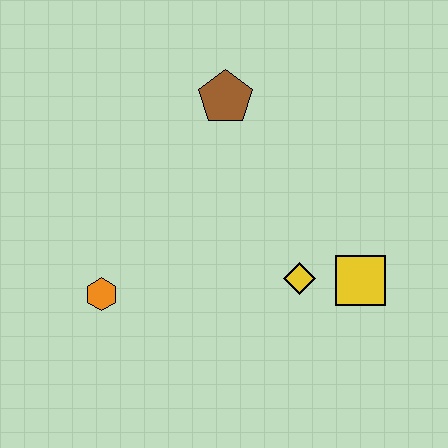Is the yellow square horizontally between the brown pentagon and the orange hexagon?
No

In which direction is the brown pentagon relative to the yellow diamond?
The brown pentagon is above the yellow diamond.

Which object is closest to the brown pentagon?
The yellow diamond is closest to the brown pentagon.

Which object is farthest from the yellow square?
The orange hexagon is farthest from the yellow square.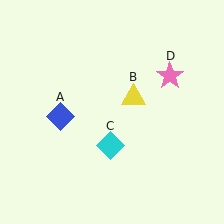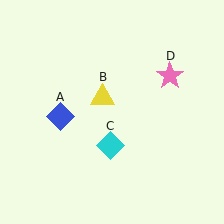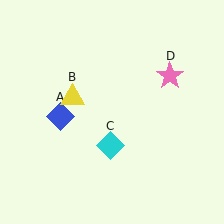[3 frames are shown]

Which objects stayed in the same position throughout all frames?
Blue diamond (object A) and cyan diamond (object C) and pink star (object D) remained stationary.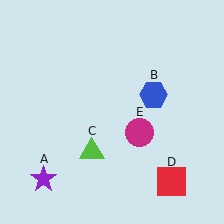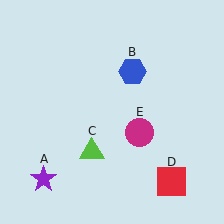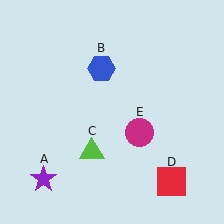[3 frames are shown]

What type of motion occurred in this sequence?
The blue hexagon (object B) rotated counterclockwise around the center of the scene.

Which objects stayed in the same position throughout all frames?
Purple star (object A) and lime triangle (object C) and red square (object D) and magenta circle (object E) remained stationary.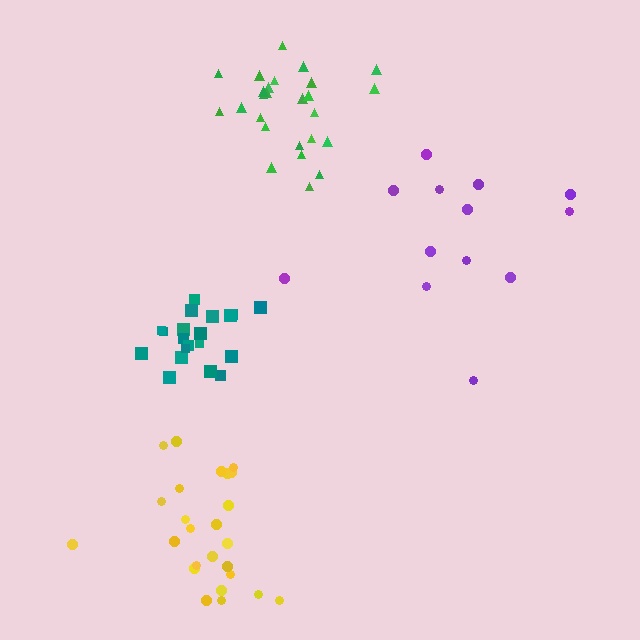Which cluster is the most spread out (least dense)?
Purple.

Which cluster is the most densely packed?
Teal.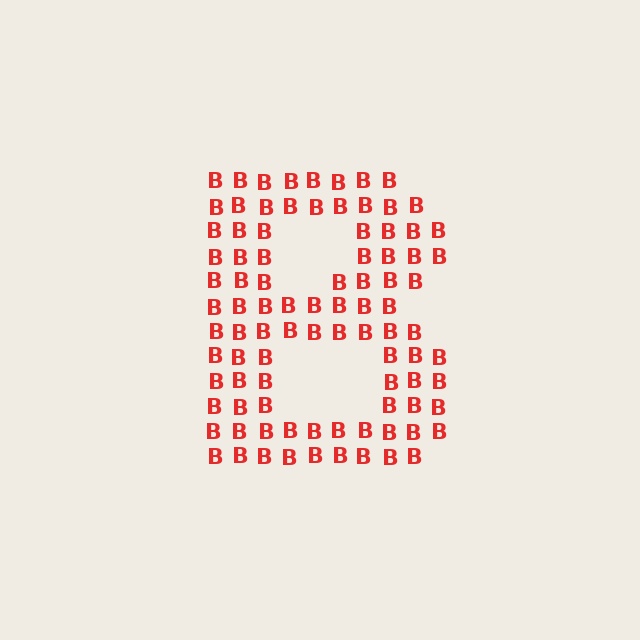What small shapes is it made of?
It is made of small letter B's.